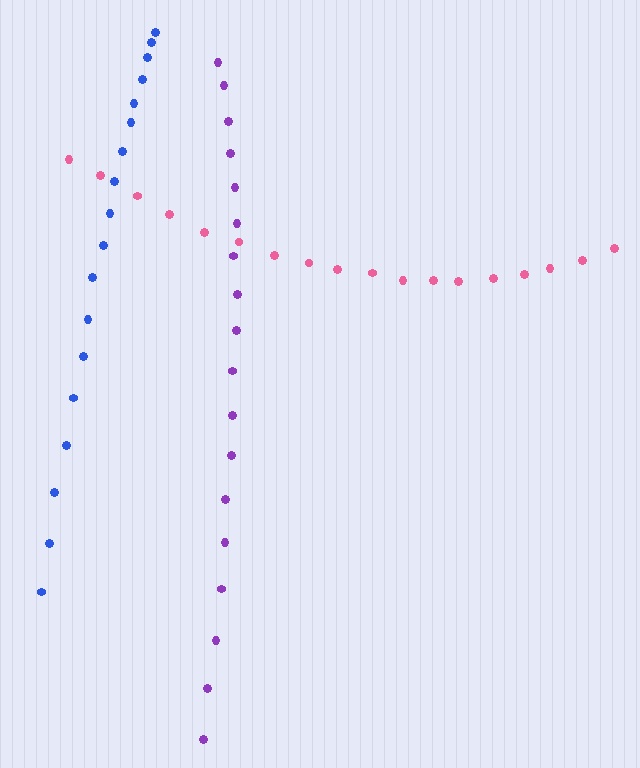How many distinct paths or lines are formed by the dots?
There are 3 distinct paths.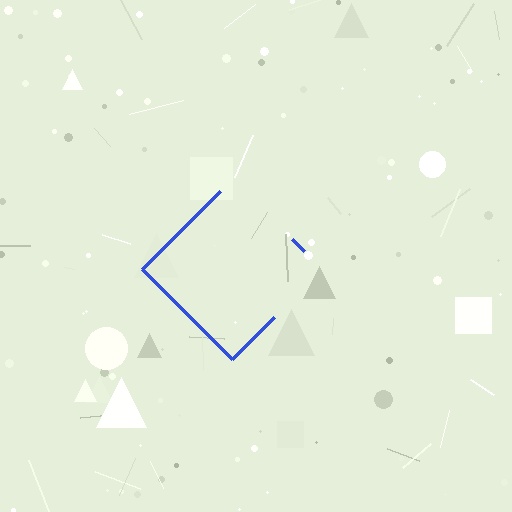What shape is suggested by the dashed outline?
The dashed outline suggests a diamond.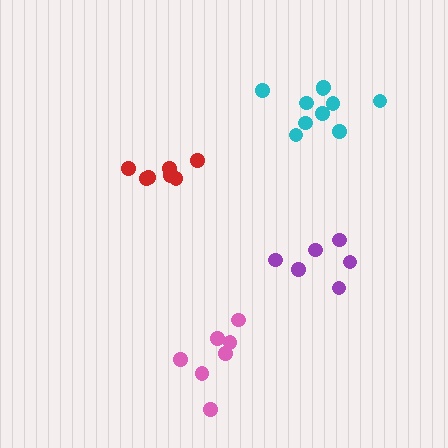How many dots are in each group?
Group 1: 7 dots, Group 2: 10 dots, Group 3: 7 dots, Group 4: 6 dots (30 total).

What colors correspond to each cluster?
The clusters are colored: red, cyan, pink, purple.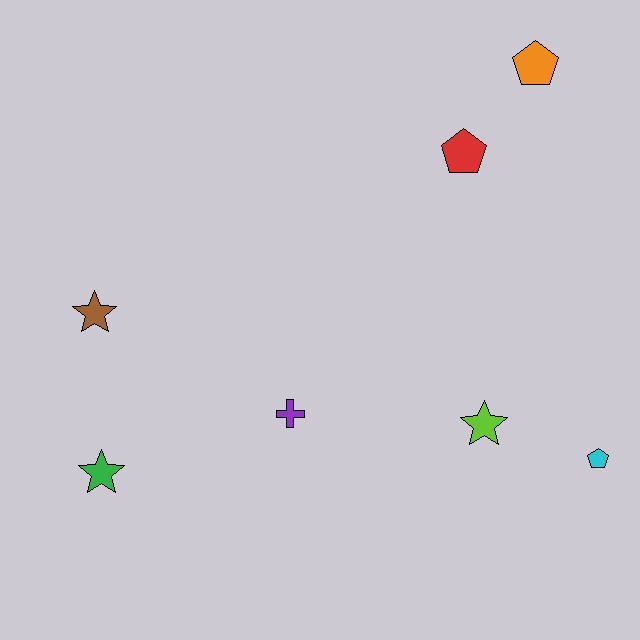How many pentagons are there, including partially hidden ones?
There are 3 pentagons.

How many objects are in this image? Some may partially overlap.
There are 7 objects.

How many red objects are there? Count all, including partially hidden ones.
There is 1 red object.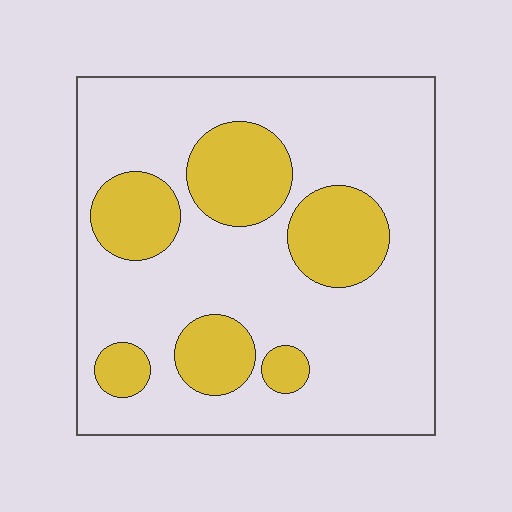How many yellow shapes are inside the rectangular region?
6.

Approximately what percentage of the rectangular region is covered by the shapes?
Approximately 25%.